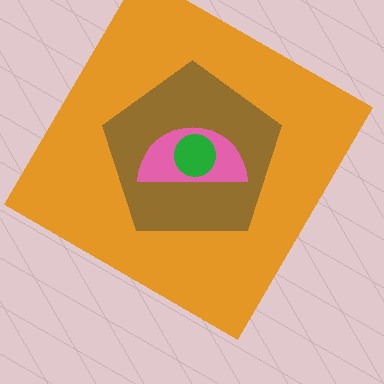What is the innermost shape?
The green circle.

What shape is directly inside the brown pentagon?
The pink semicircle.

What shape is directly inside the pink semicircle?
The green circle.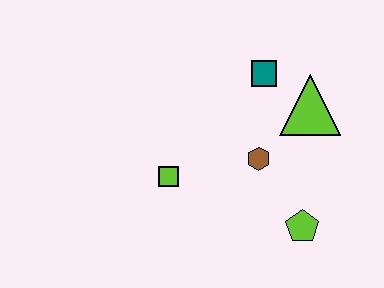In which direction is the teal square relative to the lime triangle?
The teal square is to the left of the lime triangle.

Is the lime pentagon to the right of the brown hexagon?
Yes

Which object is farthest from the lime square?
The lime triangle is farthest from the lime square.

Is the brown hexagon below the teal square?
Yes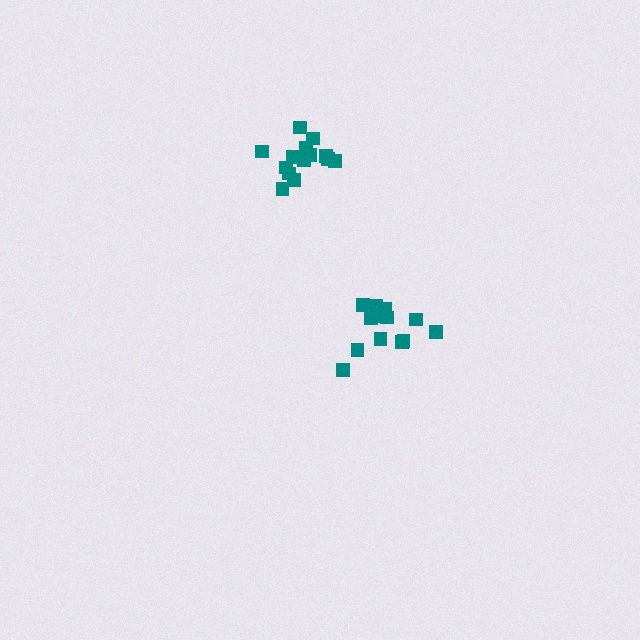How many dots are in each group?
Group 1: 14 dots, Group 2: 14 dots (28 total).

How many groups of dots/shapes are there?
There are 2 groups.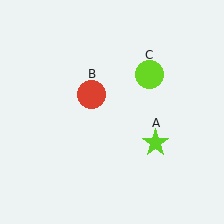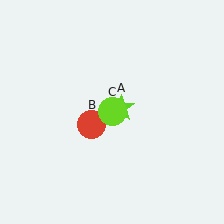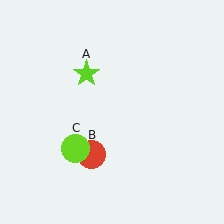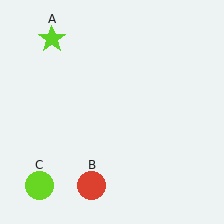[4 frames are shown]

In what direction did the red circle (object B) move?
The red circle (object B) moved down.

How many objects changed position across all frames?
3 objects changed position: lime star (object A), red circle (object B), lime circle (object C).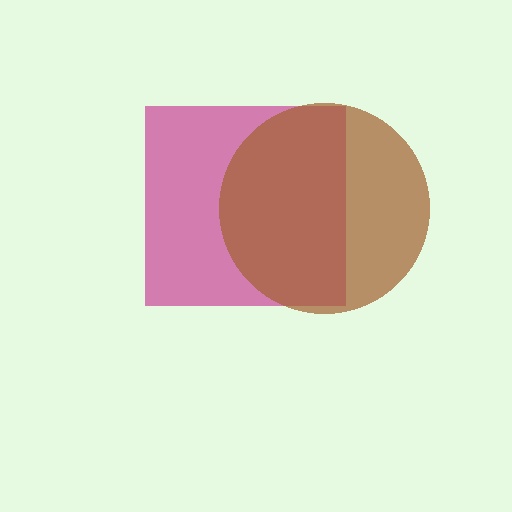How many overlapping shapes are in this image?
There are 2 overlapping shapes in the image.